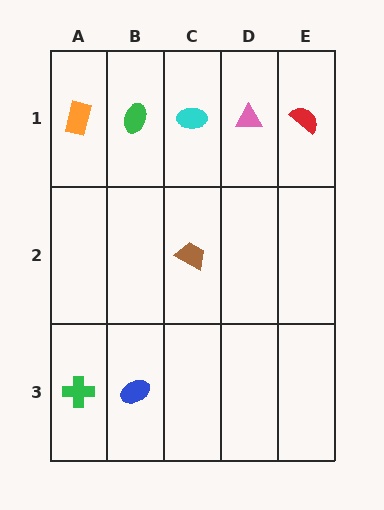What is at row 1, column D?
A pink triangle.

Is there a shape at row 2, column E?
No, that cell is empty.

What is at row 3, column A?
A green cross.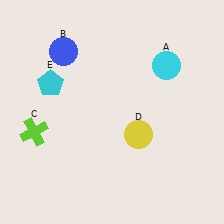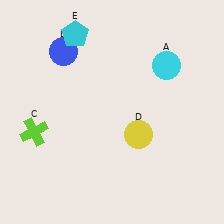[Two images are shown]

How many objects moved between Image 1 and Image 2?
1 object moved between the two images.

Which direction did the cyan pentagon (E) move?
The cyan pentagon (E) moved up.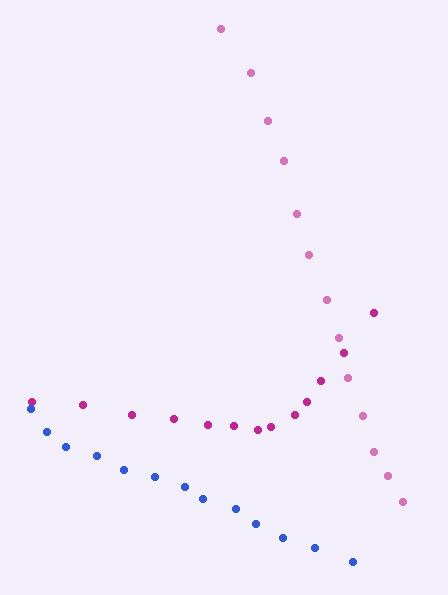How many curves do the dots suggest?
There are 3 distinct paths.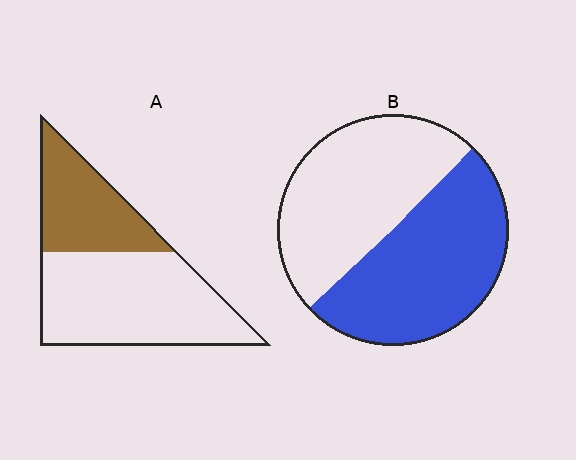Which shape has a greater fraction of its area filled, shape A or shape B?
Shape B.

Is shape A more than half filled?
No.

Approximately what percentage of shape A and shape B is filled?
A is approximately 35% and B is approximately 50%.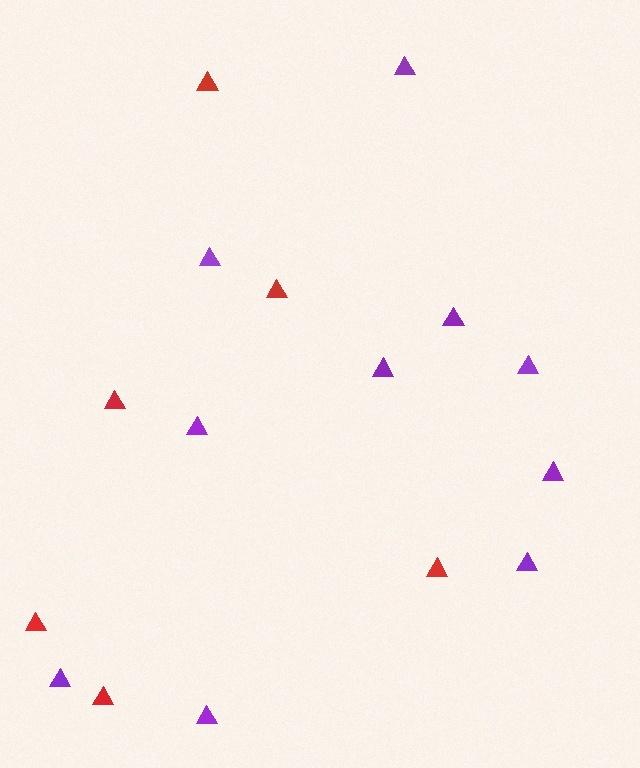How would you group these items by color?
There are 2 groups: one group of purple triangles (10) and one group of red triangles (6).